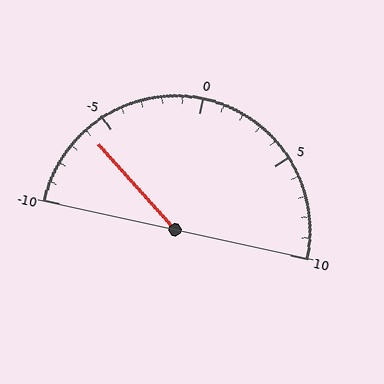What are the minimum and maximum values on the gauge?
The gauge ranges from -10 to 10.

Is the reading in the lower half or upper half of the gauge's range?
The reading is in the lower half of the range (-10 to 10).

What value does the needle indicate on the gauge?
The needle indicates approximately -6.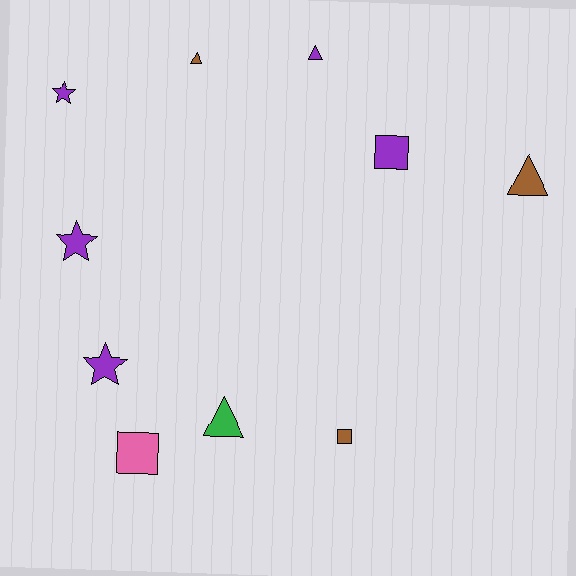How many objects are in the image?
There are 10 objects.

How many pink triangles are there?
There are no pink triangles.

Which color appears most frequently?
Purple, with 5 objects.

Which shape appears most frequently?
Triangle, with 4 objects.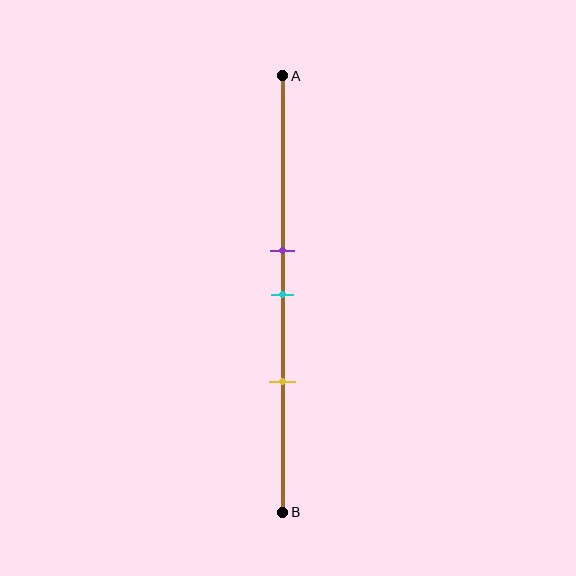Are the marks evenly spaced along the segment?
Yes, the marks are approximately evenly spaced.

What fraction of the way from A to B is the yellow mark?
The yellow mark is approximately 70% (0.7) of the way from A to B.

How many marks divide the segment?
There are 3 marks dividing the segment.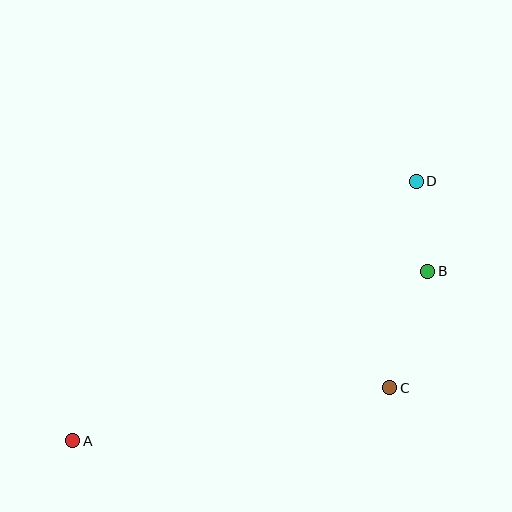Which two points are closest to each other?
Points B and D are closest to each other.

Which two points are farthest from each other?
Points A and D are farthest from each other.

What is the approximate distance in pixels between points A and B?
The distance between A and B is approximately 393 pixels.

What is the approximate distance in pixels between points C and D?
The distance between C and D is approximately 208 pixels.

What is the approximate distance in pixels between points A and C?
The distance between A and C is approximately 321 pixels.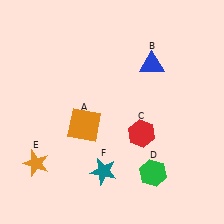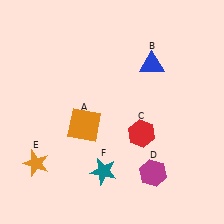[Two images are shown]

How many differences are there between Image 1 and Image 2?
There is 1 difference between the two images.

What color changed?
The hexagon (D) changed from green in Image 1 to magenta in Image 2.